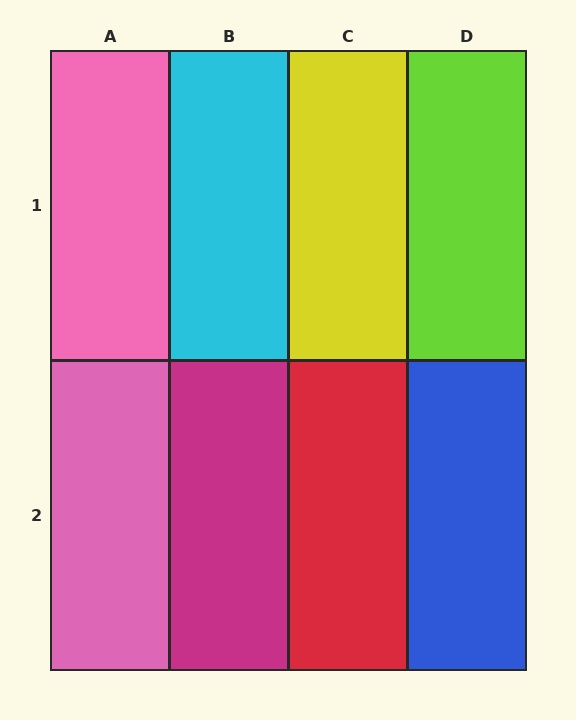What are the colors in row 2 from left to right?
Pink, magenta, red, blue.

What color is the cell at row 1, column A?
Pink.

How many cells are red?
1 cell is red.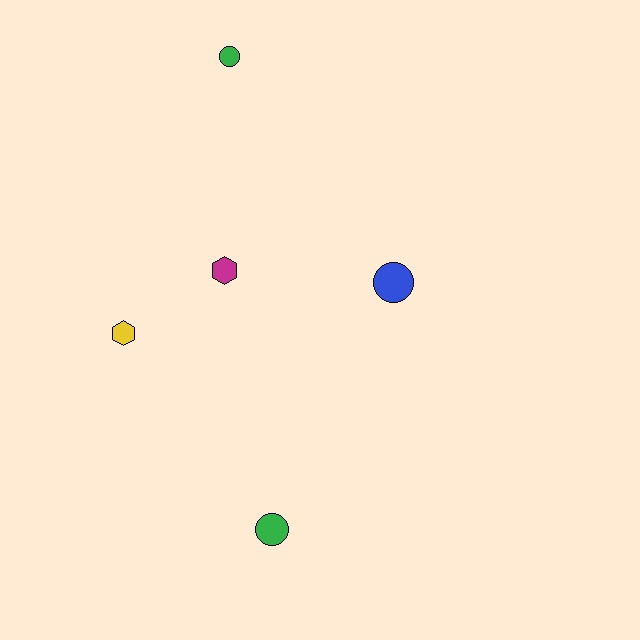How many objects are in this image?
There are 5 objects.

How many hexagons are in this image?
There are 2 hexagons.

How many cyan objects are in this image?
There are no cyan objects.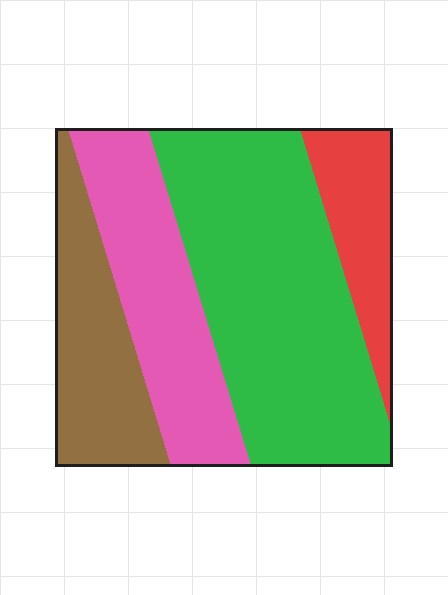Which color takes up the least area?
Red, at roughly 10%.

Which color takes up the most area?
Green, at roughly 45%.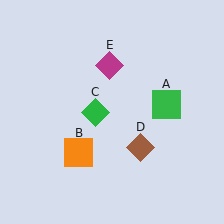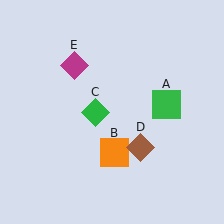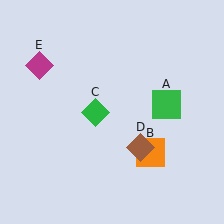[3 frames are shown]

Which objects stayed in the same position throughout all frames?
Green square (object A) and green diamond (object C) and brown diamond (object D) remained stationary.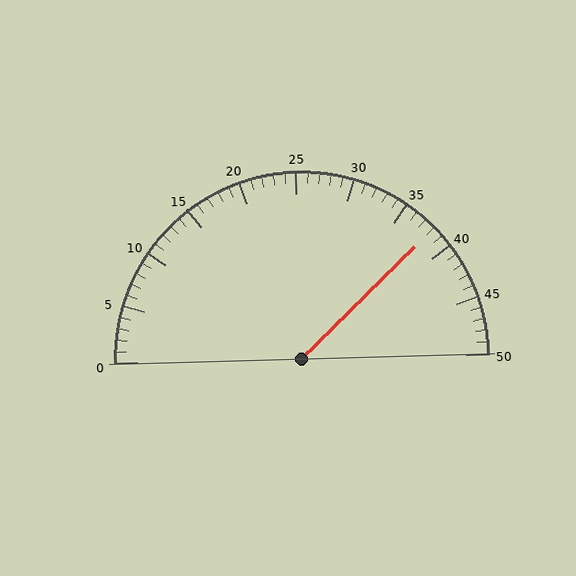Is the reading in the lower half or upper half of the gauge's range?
The reading is in the upper half of the range (0 to 50).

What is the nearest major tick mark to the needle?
The nearest major tick mark is 40.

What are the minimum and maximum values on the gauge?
The gauge ranges from 0 to 50.